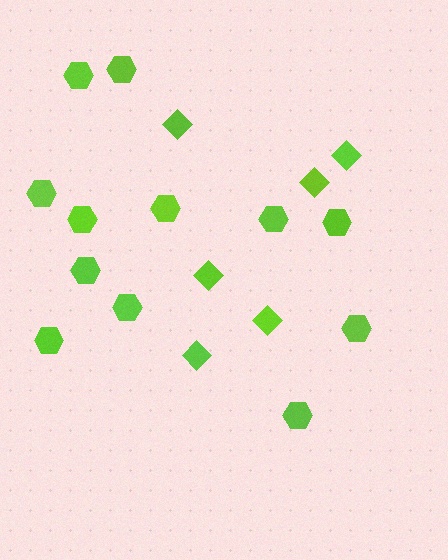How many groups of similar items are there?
There are 2 groups: one group of diamonds (6) and one group of hexagons (12).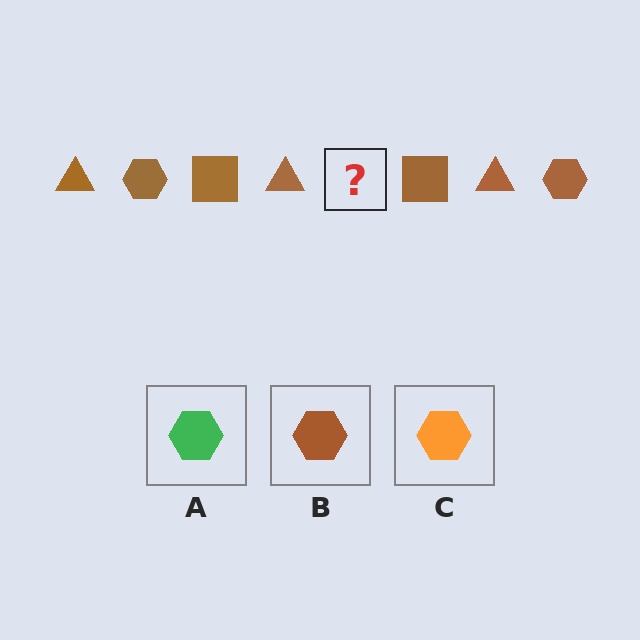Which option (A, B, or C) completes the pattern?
B.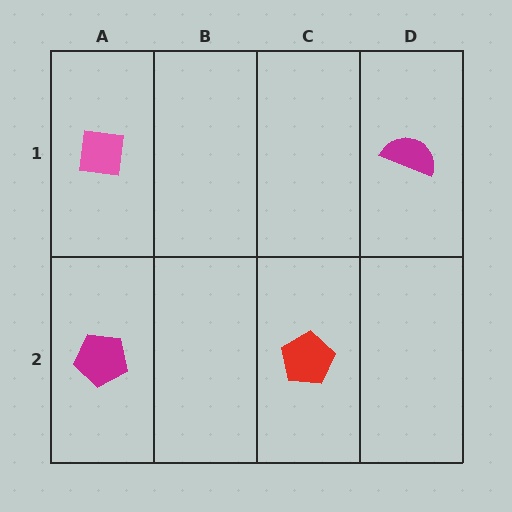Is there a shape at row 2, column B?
No, that cell is empty.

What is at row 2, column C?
A red pentagon.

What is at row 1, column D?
A magenta semicircle.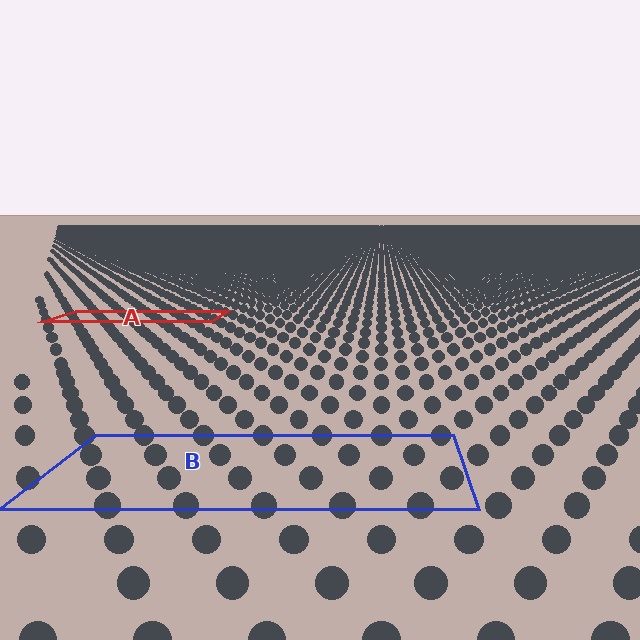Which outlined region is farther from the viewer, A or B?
Region A is farther from the viewer — the texture elements inside it appear smaller and more densely packed.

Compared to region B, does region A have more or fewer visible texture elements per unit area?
Region A has more texture elements per unit area — they are packed more densely because it is farther away.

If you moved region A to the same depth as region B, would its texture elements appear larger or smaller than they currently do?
They would appear larger. At a closer depth, the same texture elements are projected at a bigger on-screen size.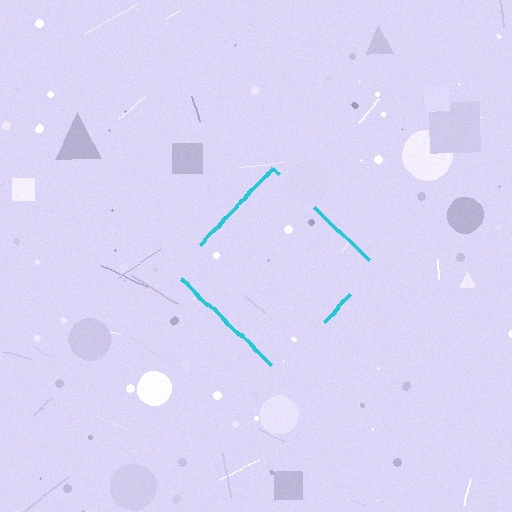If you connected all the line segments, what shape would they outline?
They would outline a diamond.